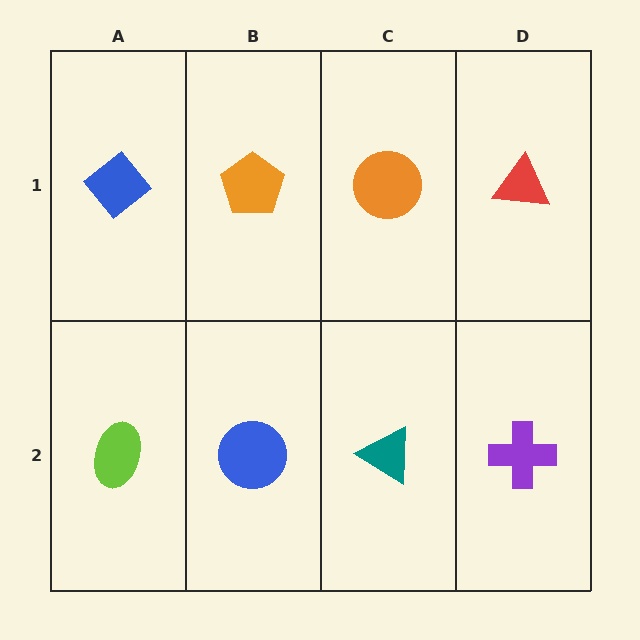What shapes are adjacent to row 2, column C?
An orange circle (row 1, column C), a blue circle (row 2, column B), a purple cross (row 2, column D).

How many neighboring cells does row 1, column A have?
2.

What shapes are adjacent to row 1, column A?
A lime ellipse (row 2, column A), an orange pentagon (row 1, column B).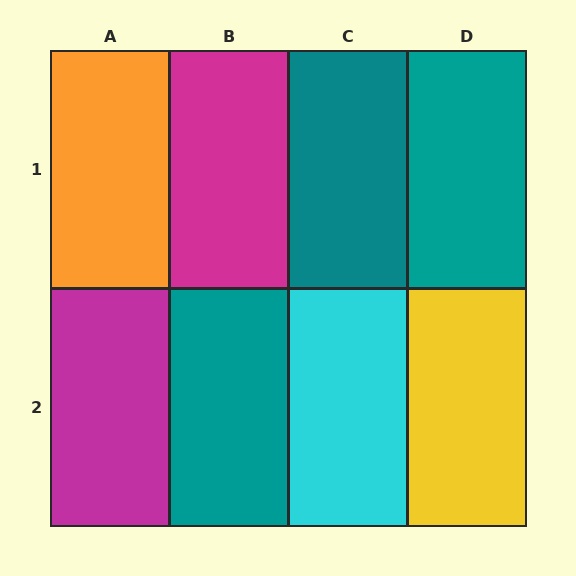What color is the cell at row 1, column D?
Teal.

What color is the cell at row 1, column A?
Orange.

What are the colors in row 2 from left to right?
Magenta, teal, cyan, yellow.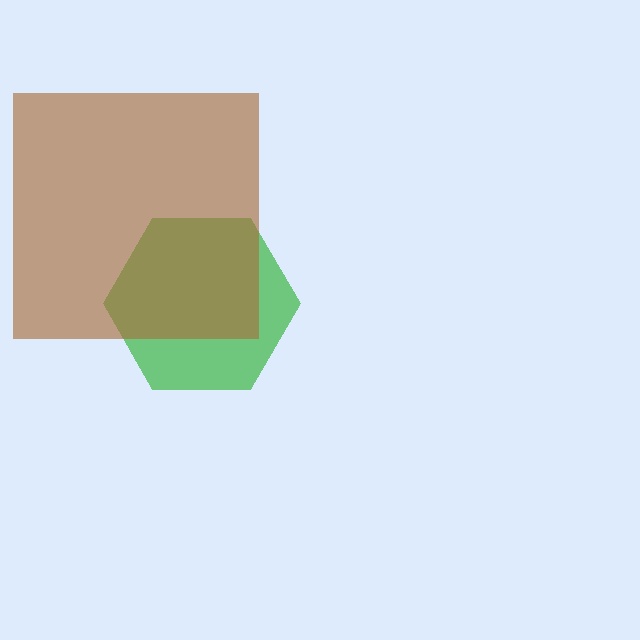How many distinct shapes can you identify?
There are 2 distinct shapes: a green hexagon, a brown square.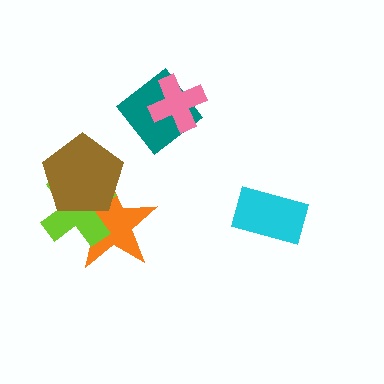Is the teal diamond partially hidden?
Yes, it is partially covered by another shape.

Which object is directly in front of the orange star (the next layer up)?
The lime cross is directly in front of the orange star.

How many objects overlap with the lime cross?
2 objects overlap with the lime cross.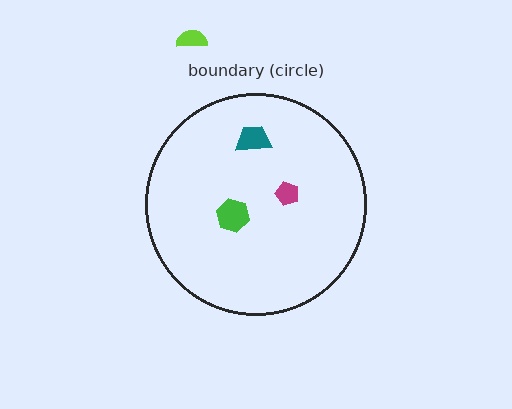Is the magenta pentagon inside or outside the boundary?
Inside.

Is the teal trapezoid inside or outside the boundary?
Inside.